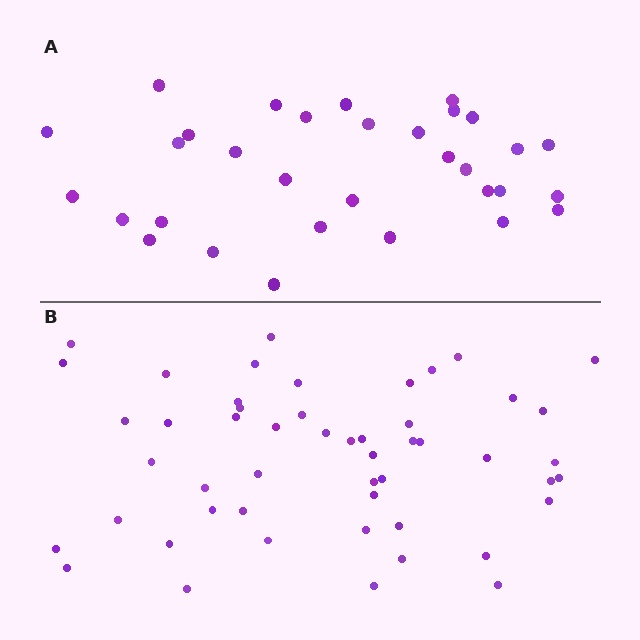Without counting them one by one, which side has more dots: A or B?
Region B (the bottom region) has more dots.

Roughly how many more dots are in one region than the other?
Region B has approximately 20 more dots than region A.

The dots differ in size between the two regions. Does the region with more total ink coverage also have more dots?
No. Region A has more total ink coverage because its dots are larger, but region B actually contains more individual dots. Total area can be misleading — the number of items is what matters here.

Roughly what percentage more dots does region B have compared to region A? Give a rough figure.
About 60% more.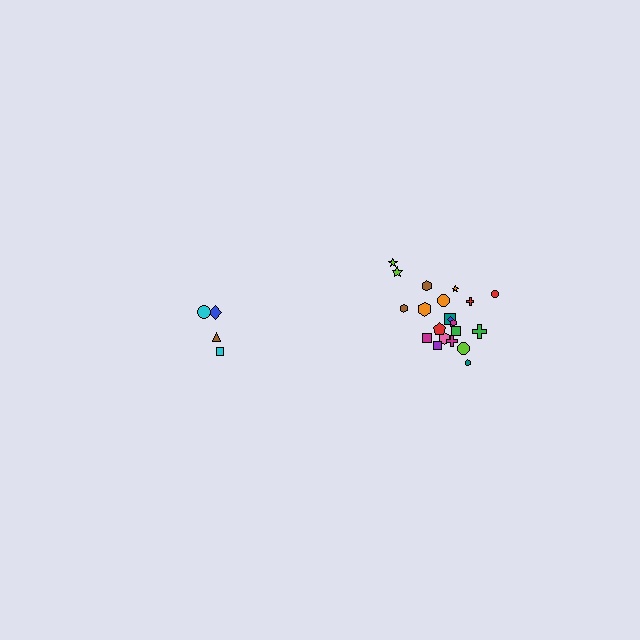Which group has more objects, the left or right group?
The right group.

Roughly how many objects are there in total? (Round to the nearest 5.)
Roughly 25 objects in total.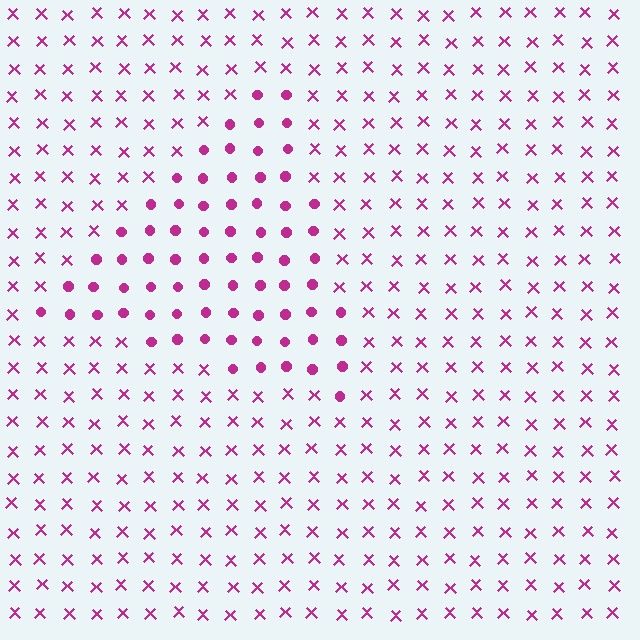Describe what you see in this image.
The image is filled with small magenta elements arranged in a uniform grid. A triangle-shaped region contains circles, while the surrounding area contains X marks. The boundary is defined purely by the change in element shape.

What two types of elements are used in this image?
The image uses circles inside the triangle region and X marks outside it.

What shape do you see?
I see a triangle.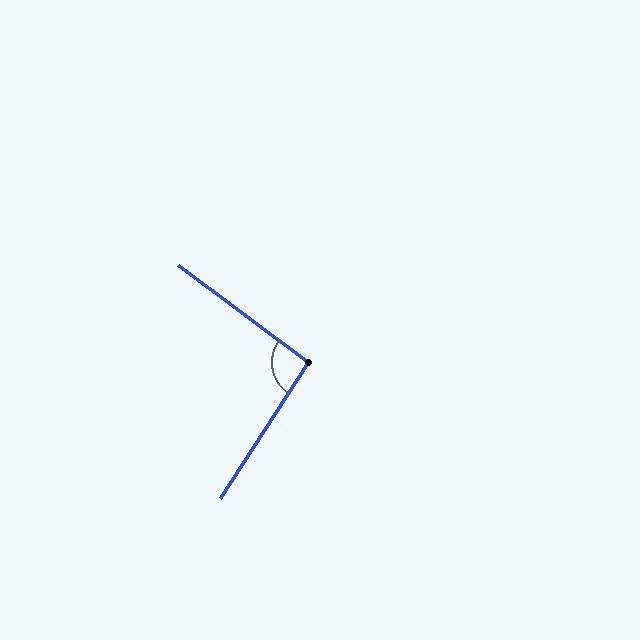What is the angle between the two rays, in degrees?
Approximately 94 degrees.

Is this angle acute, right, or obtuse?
It is approximately a right angle.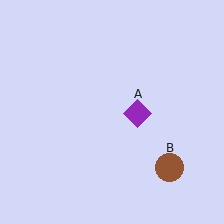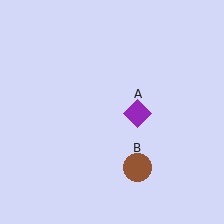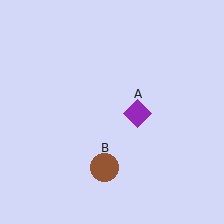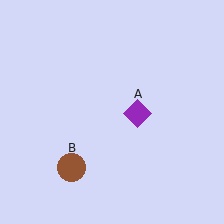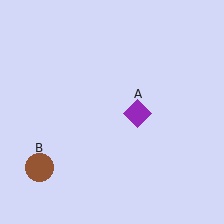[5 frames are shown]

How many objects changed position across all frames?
1 object changed position: brown circle (object B).